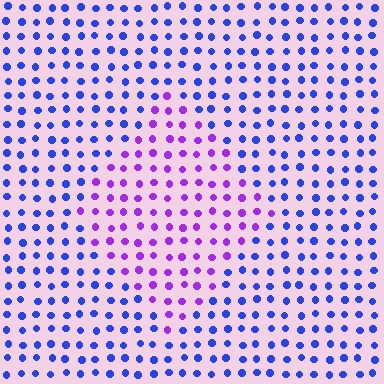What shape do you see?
I see a diamond.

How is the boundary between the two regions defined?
The boundary is defined purely by a slight shift in hue (about 48 degrees). Spacing, size, and orientation are identical on both sides.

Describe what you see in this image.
The image is filled with small blue elements in a uniform arrangement. A diamond-shaped region is visible where the elements are tinted to a slightly different hue, forming a subtle color boundary.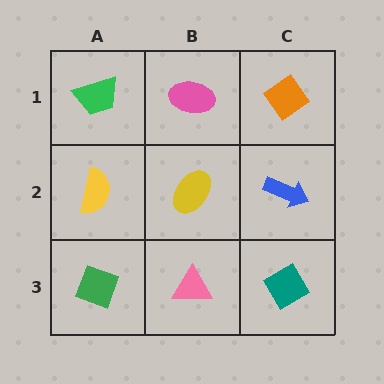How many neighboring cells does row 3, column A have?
2.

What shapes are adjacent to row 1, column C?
A blue arrow (row 2, column C), a pink ellipse (row 1, column B).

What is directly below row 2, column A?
A green diamond.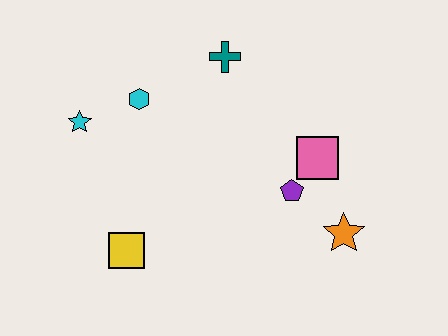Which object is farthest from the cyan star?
The orange star is farthest from the cyan star.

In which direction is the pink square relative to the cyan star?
The pink square is to the right of the cyan star.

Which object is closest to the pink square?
The purple pentagon is closest to the pink square.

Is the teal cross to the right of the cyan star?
Yes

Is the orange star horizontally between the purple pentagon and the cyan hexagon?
No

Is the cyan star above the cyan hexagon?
No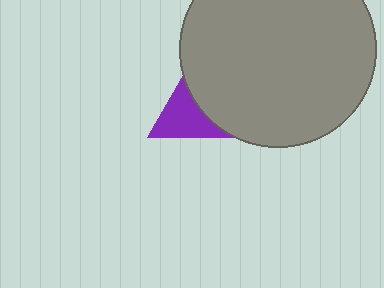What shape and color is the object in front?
The object in front is a gray circle.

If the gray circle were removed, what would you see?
You would see the complete purple triangle.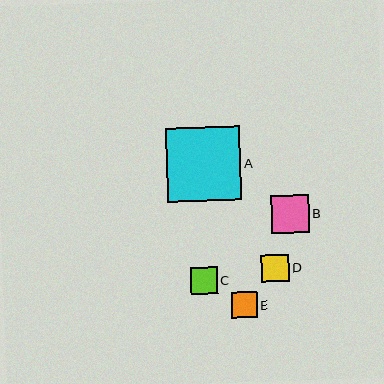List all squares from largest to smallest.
From largest to smallest: A, B, D, C, E.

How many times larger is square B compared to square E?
Square B is approximately 1.5 times the size of square E.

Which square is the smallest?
Square E is the smallest with a size of approximately 26 pixels.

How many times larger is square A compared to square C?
Square A is approximately 2.8 times the size of square C.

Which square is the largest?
Square A is the largest with a size of approximately 74 pixels.